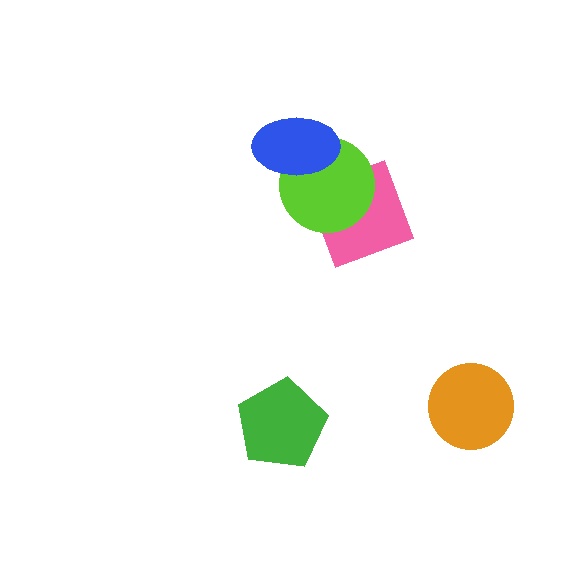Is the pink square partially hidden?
Yes, it is partially covered by another shape.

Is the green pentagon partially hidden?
No, no other shape covers it.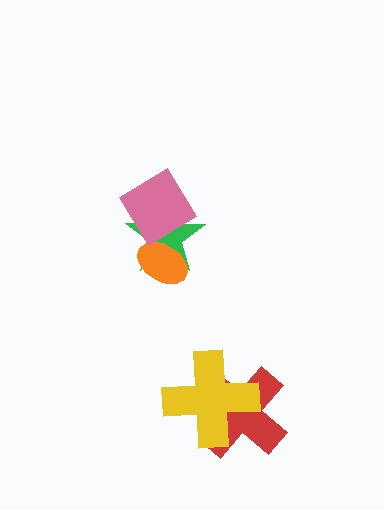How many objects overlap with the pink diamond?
1 object overlaps with the pink diamond.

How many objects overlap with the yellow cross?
1 object overlaps with the yellow cross.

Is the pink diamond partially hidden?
No, no other shape covers it.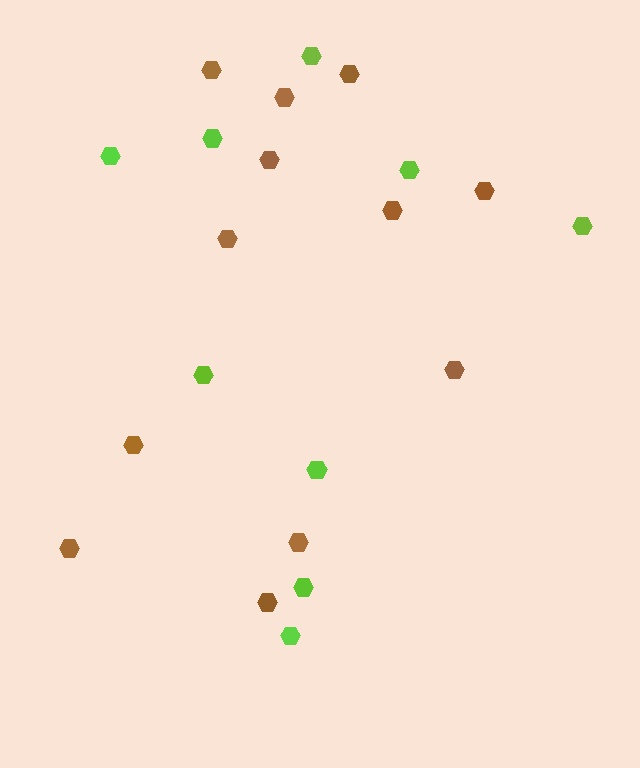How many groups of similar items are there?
There are 2 groups: one group of brown hexagons (12) and one group of lime hexagons (9).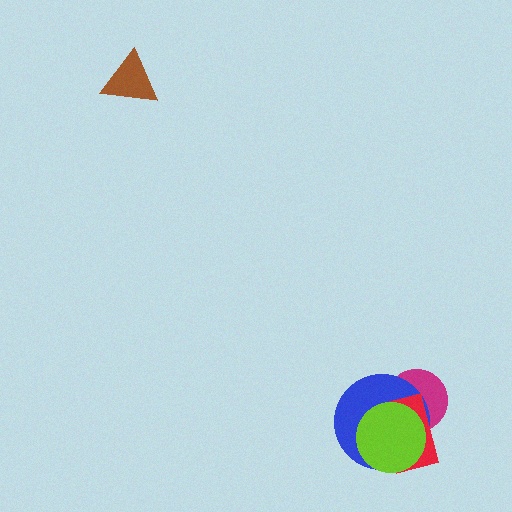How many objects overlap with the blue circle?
3 objects overlap with the blue circle.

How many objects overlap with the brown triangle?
0 objects overlap with the brown triangle.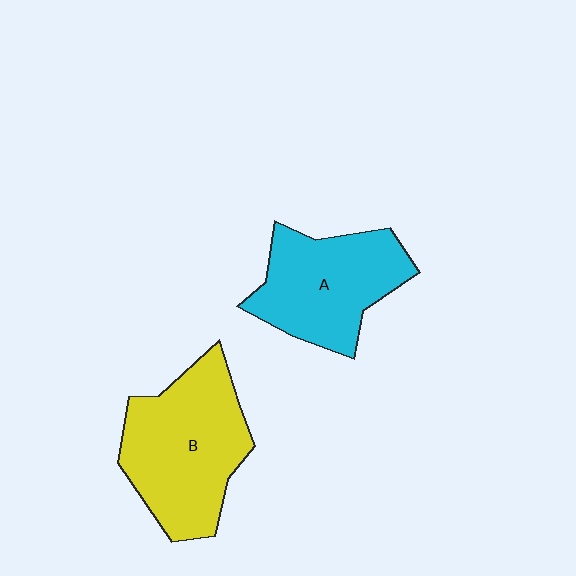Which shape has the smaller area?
Shape A (cyan).